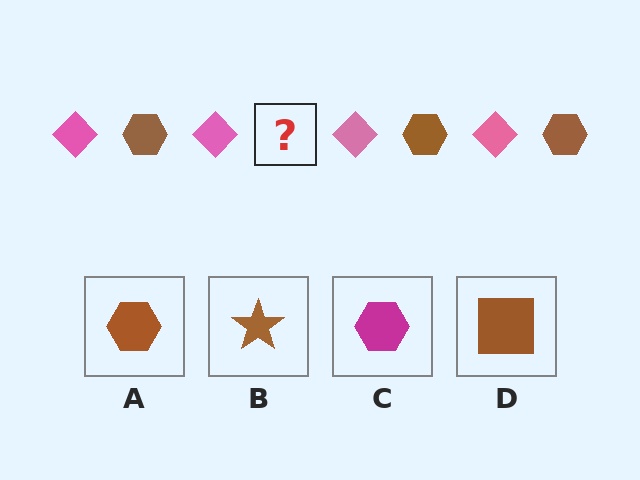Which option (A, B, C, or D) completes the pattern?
A.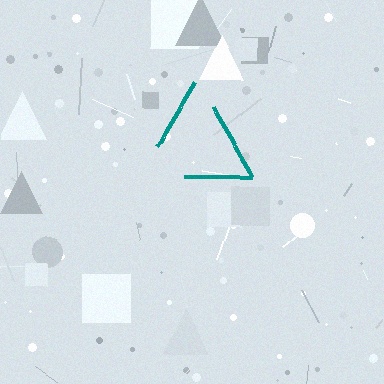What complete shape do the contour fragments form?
The contour fragments form a triangle.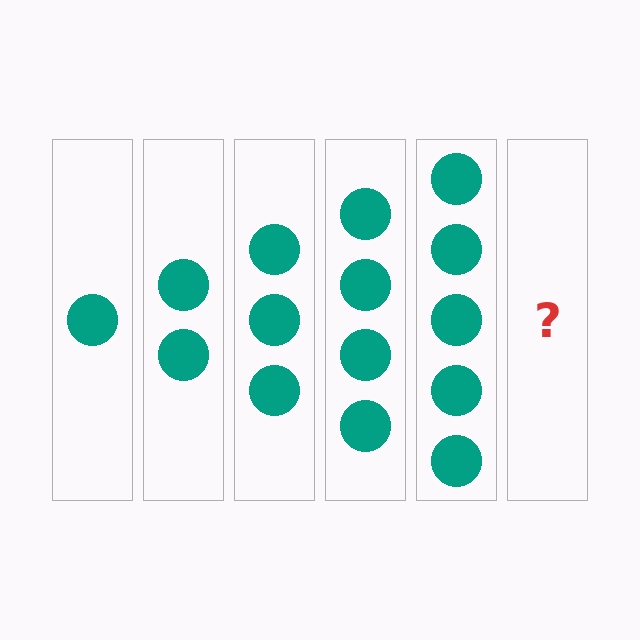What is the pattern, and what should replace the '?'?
The pattern is that each step adds one more circle. The '?' should be 6 circles.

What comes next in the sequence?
The next element should be 6 circles.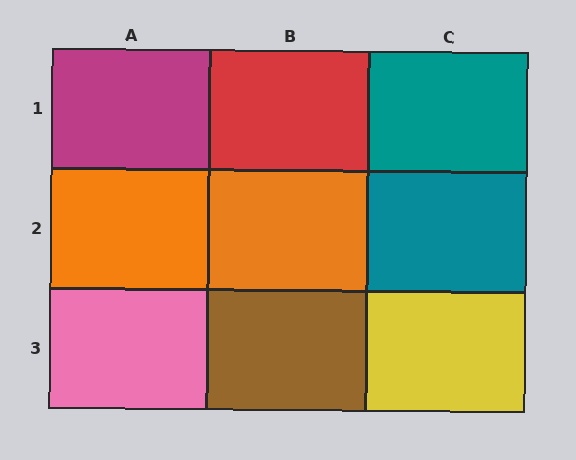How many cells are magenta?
1 cell is magenta.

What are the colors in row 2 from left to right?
Orange, orange, teal.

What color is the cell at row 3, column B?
Brown.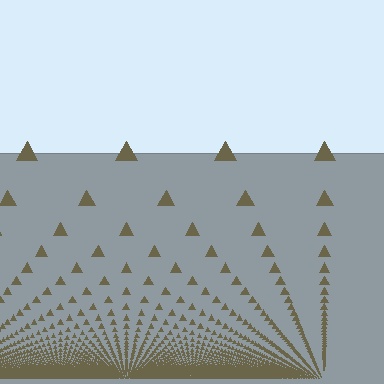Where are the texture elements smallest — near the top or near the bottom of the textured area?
Near the bottom.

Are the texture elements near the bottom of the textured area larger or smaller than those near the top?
Smaller. The gradient is inverted — elements near the bottom are smaller and denser.